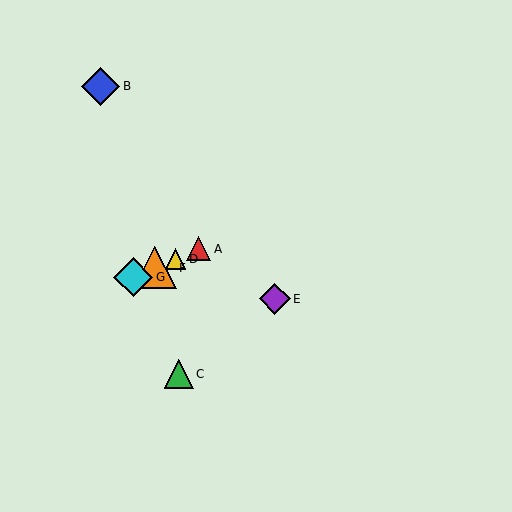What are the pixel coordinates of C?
Object C is at (179, 374).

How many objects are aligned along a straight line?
4 objects (A, D, F, G) are aligned along a straight line.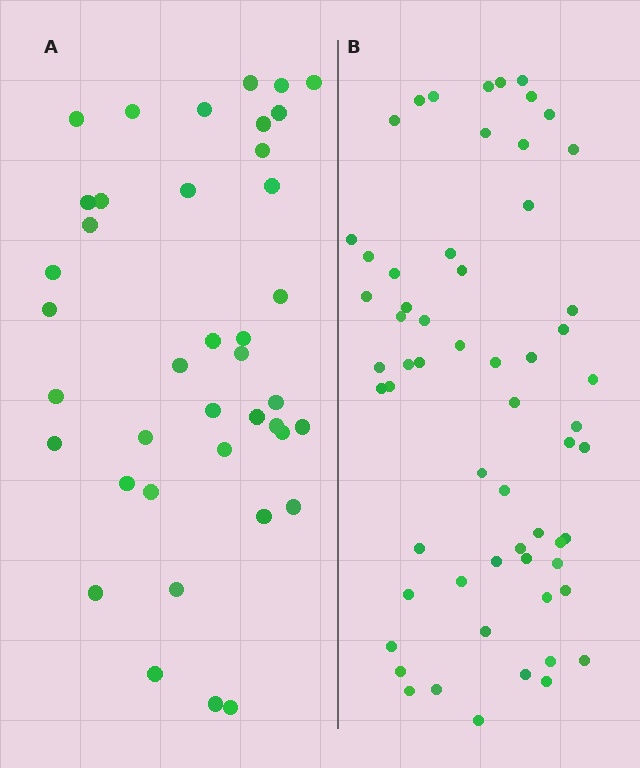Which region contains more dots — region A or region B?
Region B (the right region) has more dots.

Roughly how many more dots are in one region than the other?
Region B has approximately 20 more dots than region A.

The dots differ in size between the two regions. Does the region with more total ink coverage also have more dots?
No. Region A has more total ink coverage because its dots are larger, but region B actually contains more individual dots. Total area can be misleading — the number of items is what matters here.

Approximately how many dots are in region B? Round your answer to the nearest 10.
About 60 dots.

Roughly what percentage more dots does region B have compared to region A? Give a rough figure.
About 50% more.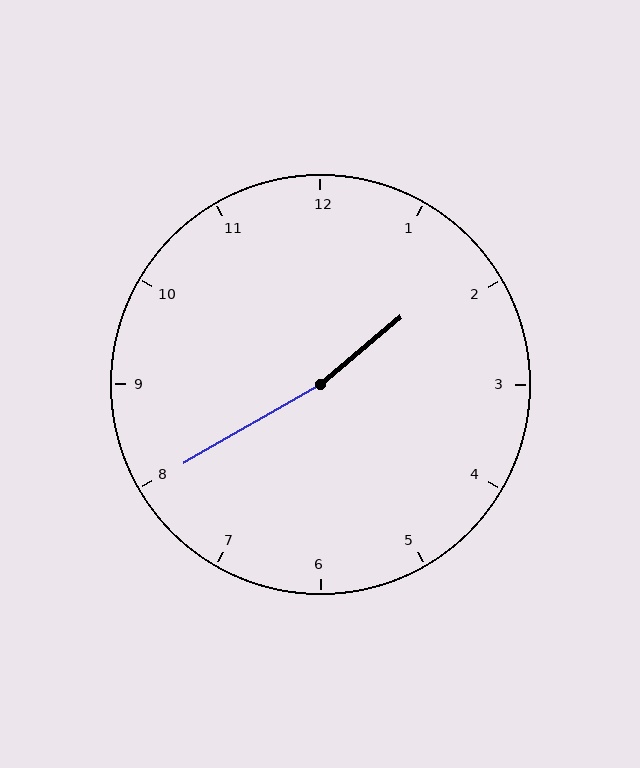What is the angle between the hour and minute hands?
Approximately 170 degrees.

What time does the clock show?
1:40.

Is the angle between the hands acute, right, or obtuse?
It is obtuse.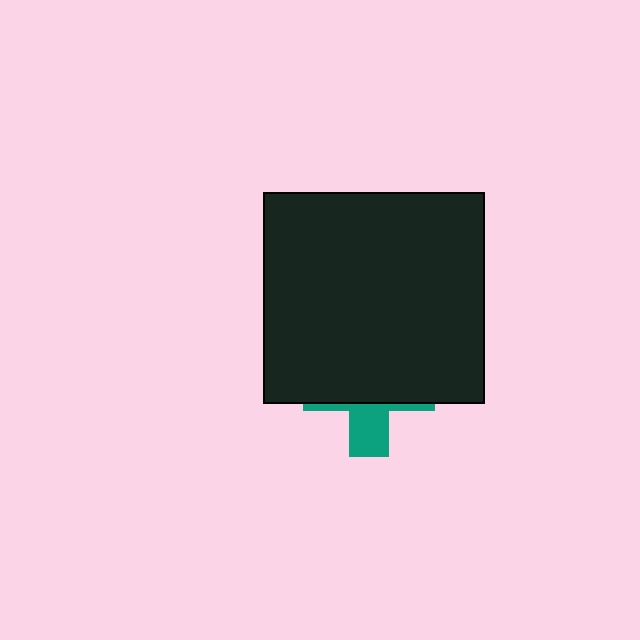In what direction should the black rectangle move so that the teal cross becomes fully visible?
The black rectangle should move up. That is the shortest direction to clear the overlap and leave the teal cross fully visible.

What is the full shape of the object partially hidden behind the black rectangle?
The partially hidden object is a teal cross.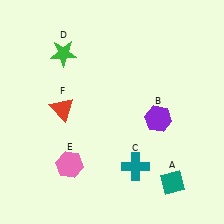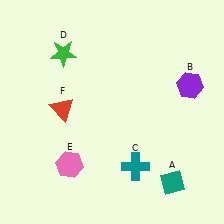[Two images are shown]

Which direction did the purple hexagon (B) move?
The purple hexagon (B) moved up.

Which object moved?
The purple hexagon (B) moved up.